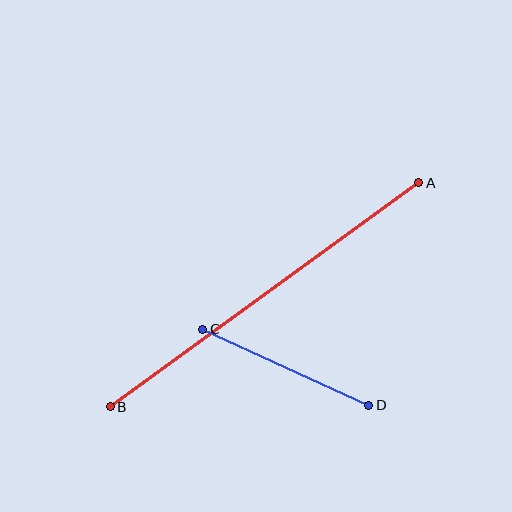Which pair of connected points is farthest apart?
Points A and B are farthest apart.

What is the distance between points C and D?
The distance is approximately 182 pixels.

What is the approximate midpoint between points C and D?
The midpoint is at approximately (286, 367) pixels.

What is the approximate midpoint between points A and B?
The midpoint is at approximately (265, 295) pixels.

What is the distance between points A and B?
The distance is approximately 381 pixels.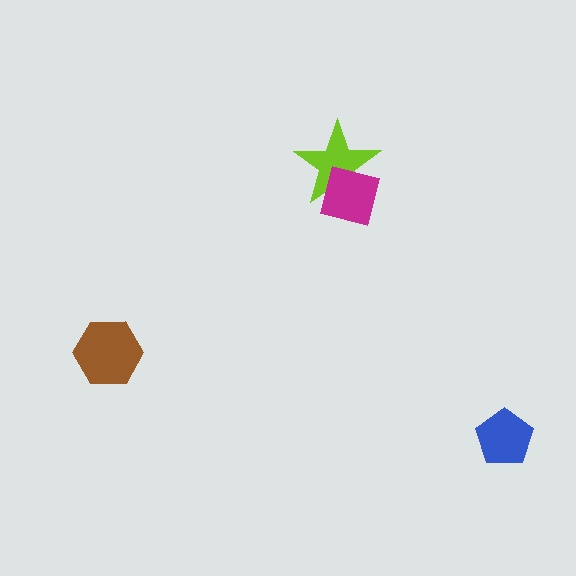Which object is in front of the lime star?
The magenta square is in front of the lime star.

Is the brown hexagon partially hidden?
No, no other shape covers it.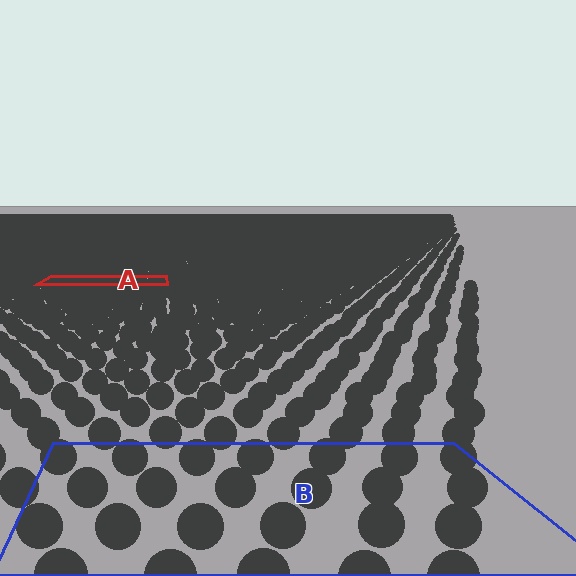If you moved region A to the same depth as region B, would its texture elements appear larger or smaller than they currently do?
They would appear larger. At a closer depth, the same texture elements are projected at a bigger on-screen size.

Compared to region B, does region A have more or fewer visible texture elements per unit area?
Region A has more texture elements per unit area — they are packed more densely because it is farther away.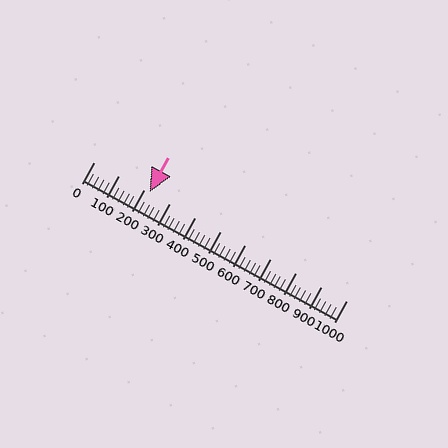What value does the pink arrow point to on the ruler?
The pink arrow points to approximately 220.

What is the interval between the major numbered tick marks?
The major tick marks are spaced 100 units apart.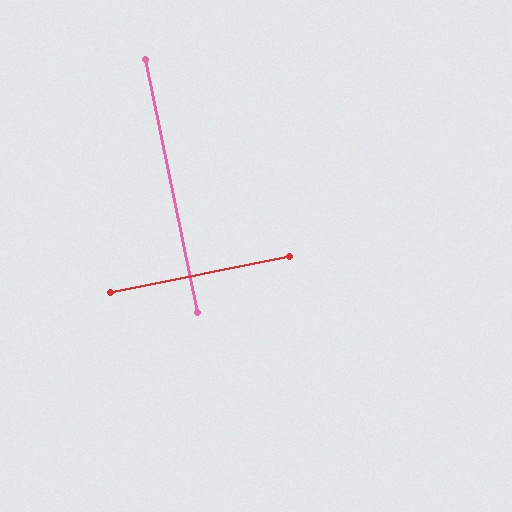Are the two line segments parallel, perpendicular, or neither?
Perpendicular — they meet at approximately 90°.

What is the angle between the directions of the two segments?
Approximately 90 degrees.